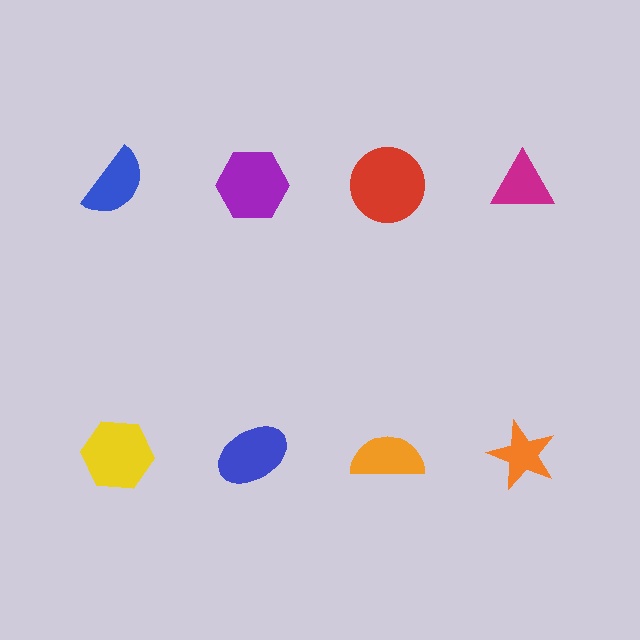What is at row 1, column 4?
A magenta triangle.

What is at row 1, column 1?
A blue semicircle.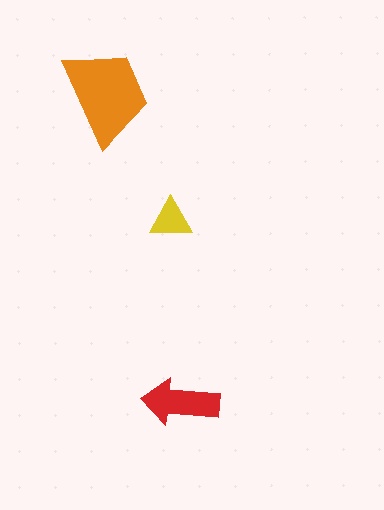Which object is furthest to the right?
The red arrow is rightmost.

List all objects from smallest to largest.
The yellow triangle, the red arrow, the orange trapezoid.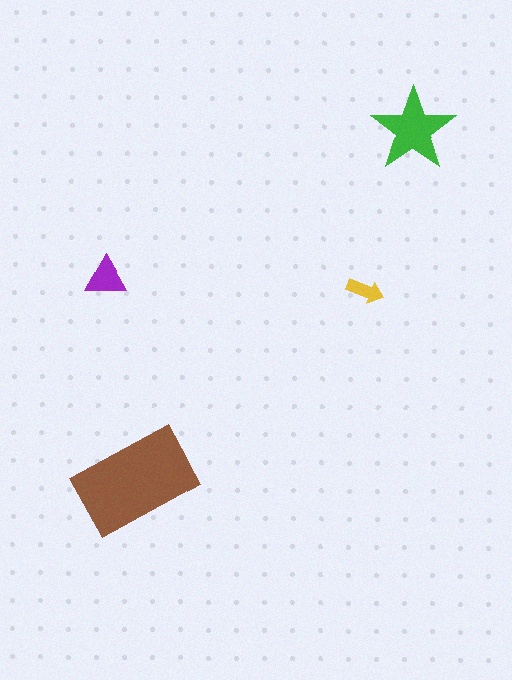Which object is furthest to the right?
The green star is rightmost.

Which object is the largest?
The brown rectangle.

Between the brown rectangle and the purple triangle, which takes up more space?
The brown rectangle.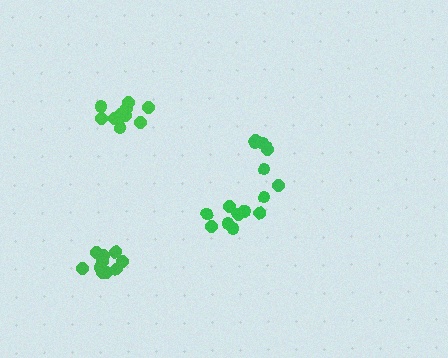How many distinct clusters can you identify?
There are 4 distinct clusters.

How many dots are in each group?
Group 1: 12 dots, Group 2: 7 dots, Group 3: 10 dots, Group 4: 10 dots (39 total).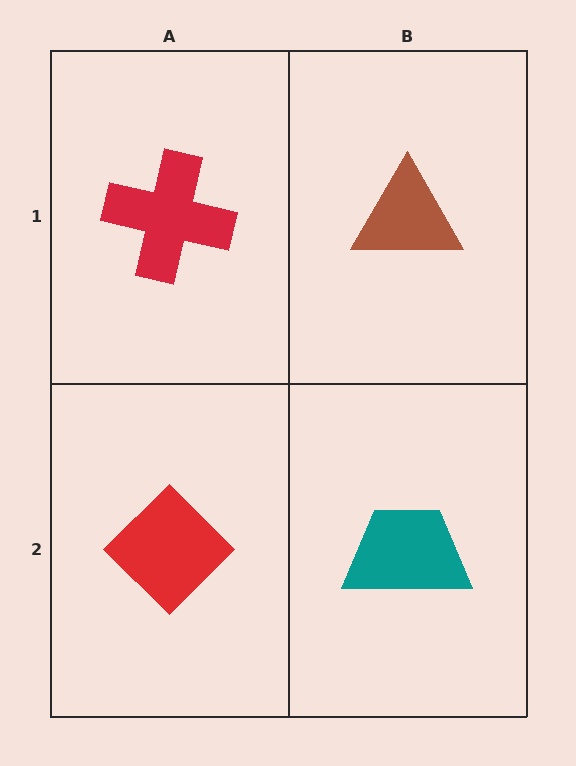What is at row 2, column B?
A teal trapezoid.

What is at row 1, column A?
A red cross.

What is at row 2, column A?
A red diamond.